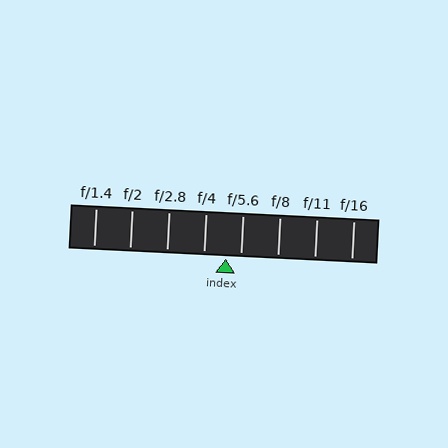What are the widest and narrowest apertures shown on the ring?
The widest aperture shown is f/1.4 and the narrowest is f/16.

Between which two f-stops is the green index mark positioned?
The index mark is between f/4 and f/5.6.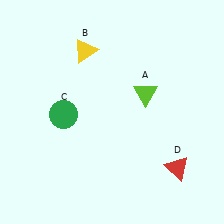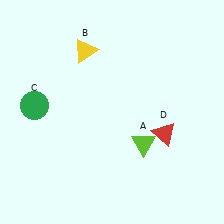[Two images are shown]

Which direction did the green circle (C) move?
The green circle (C) moved left.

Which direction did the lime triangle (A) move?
The lime triangle (A) moved down.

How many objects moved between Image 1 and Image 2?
3 objects moved between the two images.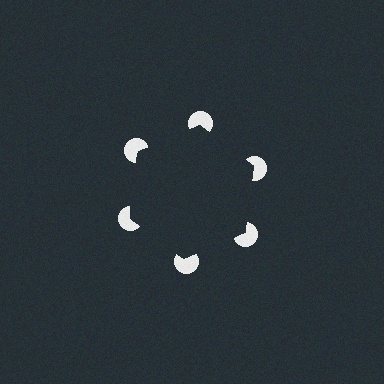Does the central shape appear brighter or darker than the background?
It typically appears slightly darker than the background, even though no actual brightness change is drawn.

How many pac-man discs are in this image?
There are 6 — one at each vertex of the illusory hexagon.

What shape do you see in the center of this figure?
An illusory hexagon — its edges are inferred from the aligned wedge cuts in the pac-man discs, not physically drawn.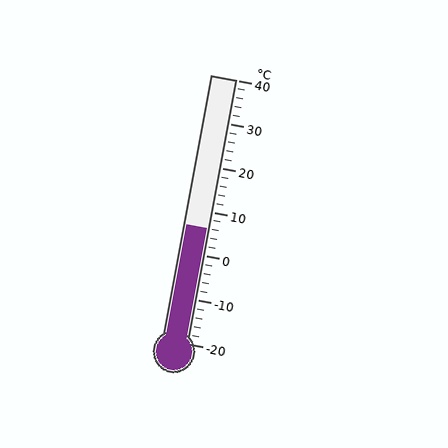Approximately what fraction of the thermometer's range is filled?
The thermometer is filled to approximately 45% of its range.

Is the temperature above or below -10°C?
The temperature is above -10°C.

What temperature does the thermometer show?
The thermometer shows approximately 6°C.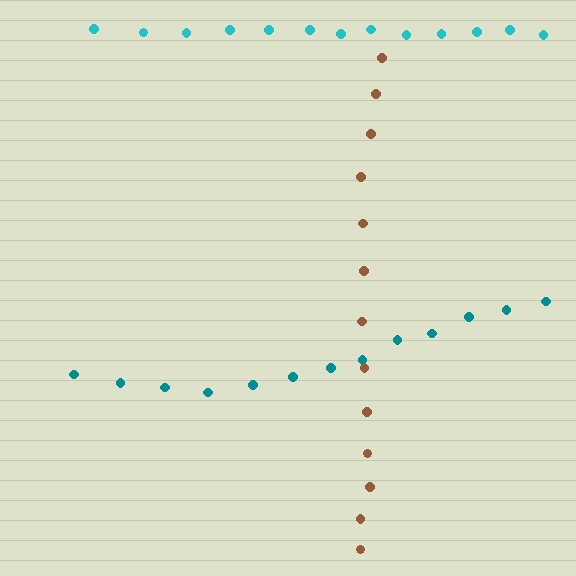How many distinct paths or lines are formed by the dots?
There are 3 distinct paths.